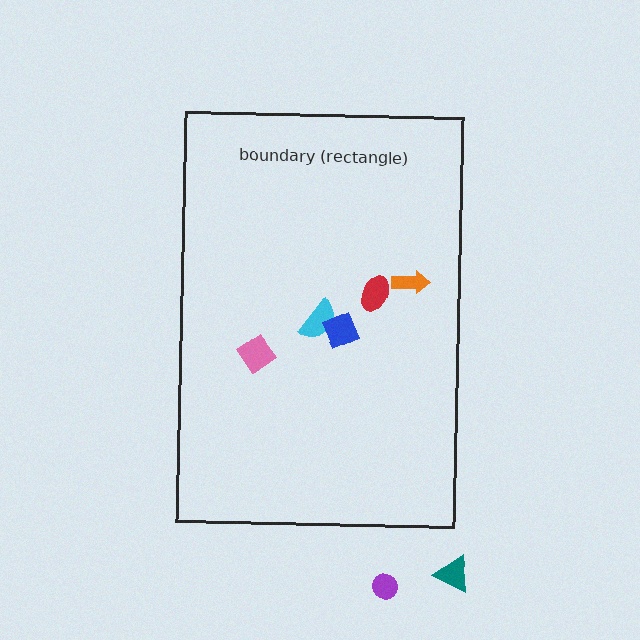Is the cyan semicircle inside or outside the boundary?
Inside.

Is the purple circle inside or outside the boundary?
Outside.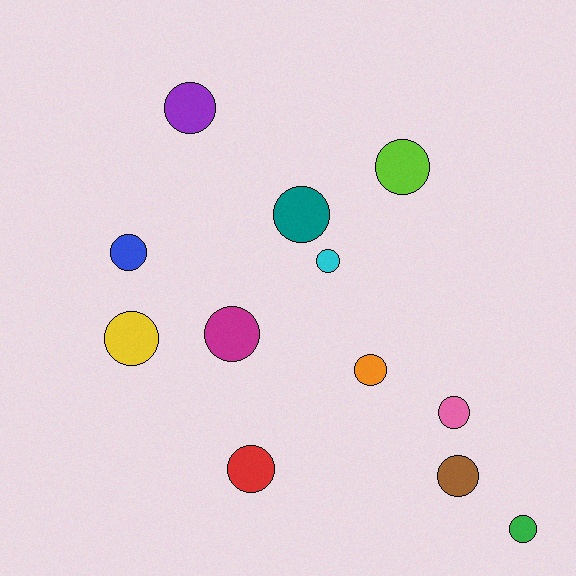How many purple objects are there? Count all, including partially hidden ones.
There is 1 purple object.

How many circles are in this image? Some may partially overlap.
There are 12 circles.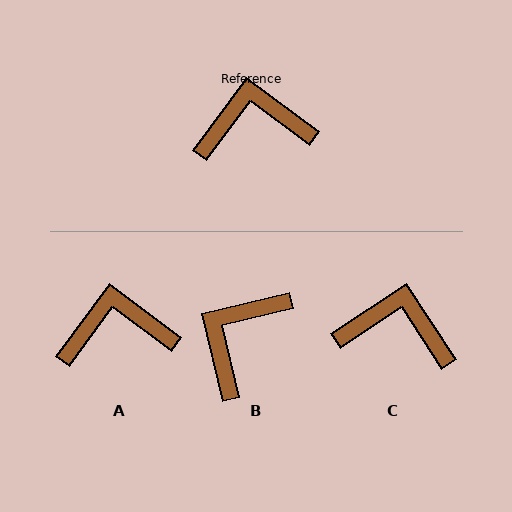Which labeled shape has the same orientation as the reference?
A.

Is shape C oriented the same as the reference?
No, it is off by about 20 degrees.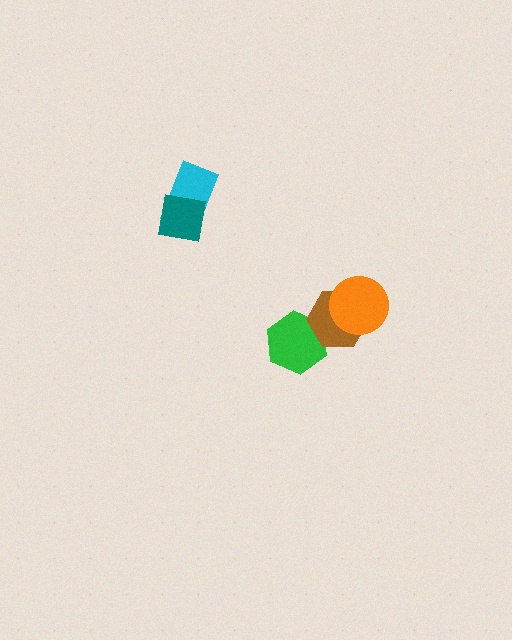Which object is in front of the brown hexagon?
The orange circle is in front of the brown hexagon.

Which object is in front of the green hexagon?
The brown hexagon is in front of the green hexagon.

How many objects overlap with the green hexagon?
1 object overlaps with the green hexagon.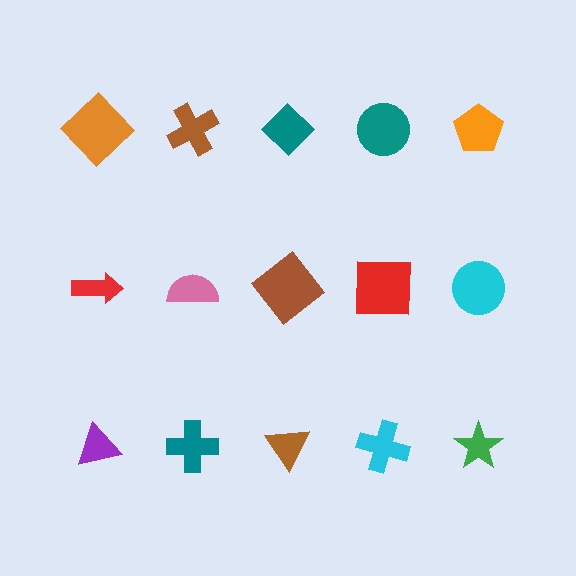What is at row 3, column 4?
A cyan cross.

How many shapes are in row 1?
5 shapes.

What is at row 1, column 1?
An orange diamond.